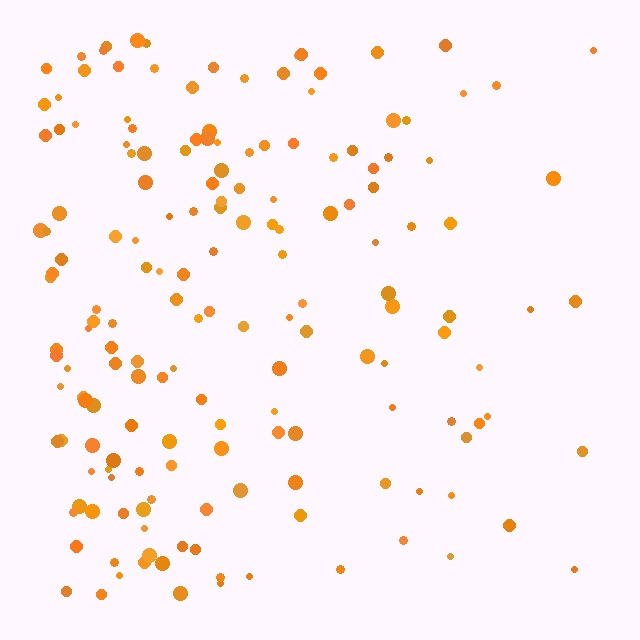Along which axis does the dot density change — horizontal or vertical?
Horizontal.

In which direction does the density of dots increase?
From right to left, with the left side densest.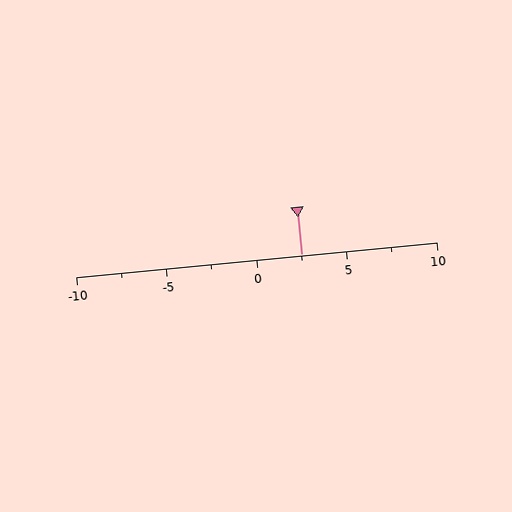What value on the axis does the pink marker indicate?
The marker indicates approximately 2.5.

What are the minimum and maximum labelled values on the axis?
The axis runs from -10 to 10.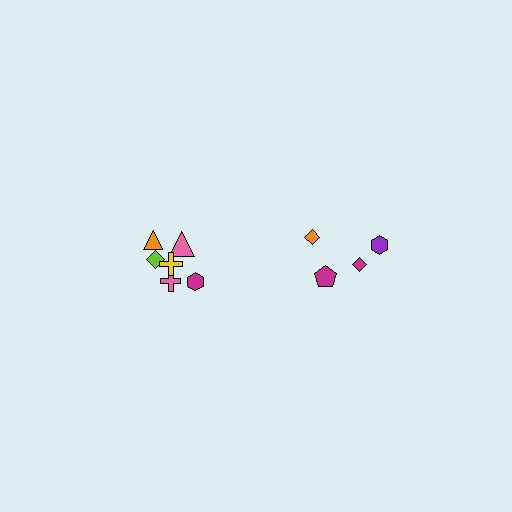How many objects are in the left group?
There are 6 objects.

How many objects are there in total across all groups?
There are 10 objects.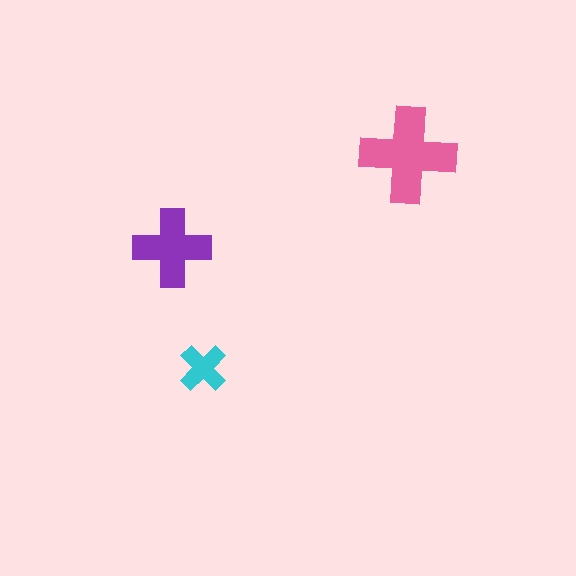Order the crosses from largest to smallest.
the pink one, the purple one, the cyan one.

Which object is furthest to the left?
The purple cross is leftmost.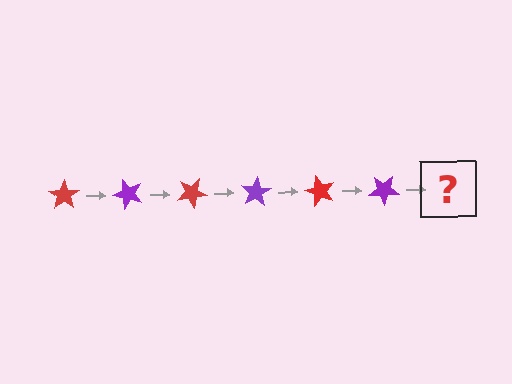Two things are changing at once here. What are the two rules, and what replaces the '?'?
The two rules are that it rotates 50 degrees each step and the color cycles through red and purple. The '?' should be a red star, rotated 300 degrees from the start.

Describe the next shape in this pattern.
It should be a red star, rotated 300 degrees from the start.